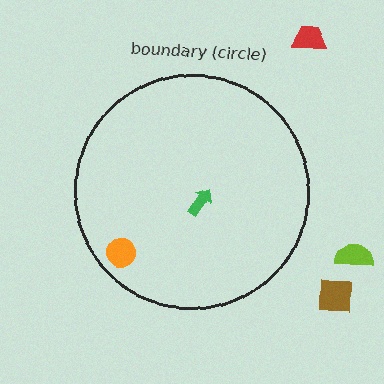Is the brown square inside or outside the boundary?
Outside.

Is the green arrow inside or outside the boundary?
Inside.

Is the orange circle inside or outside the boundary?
Inside.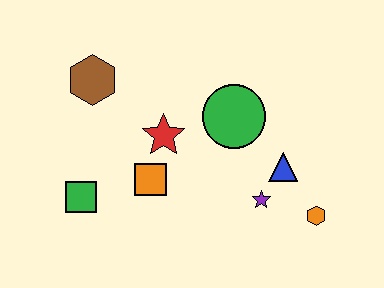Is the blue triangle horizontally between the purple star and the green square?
No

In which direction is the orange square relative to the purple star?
The orange square is to the left of the purple star.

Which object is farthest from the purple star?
The brown hexagon is farthest from the purple star.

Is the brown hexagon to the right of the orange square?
No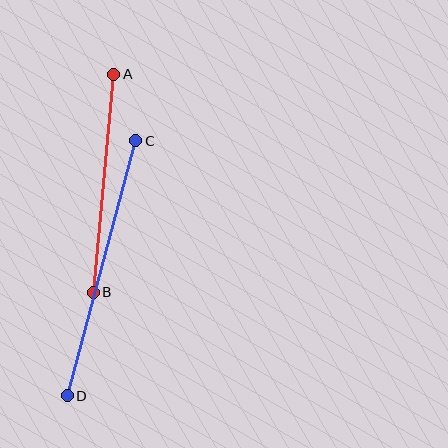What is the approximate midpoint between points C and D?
The midpoint is at approximately (102, 268) pixels.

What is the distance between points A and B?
The distance is approximately 219 pixels.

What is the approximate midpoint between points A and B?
The midpoint is at approximately (103, 183) pixels.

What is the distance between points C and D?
The distance is approximately 264 pixels.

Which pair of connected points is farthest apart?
Points C and D are farthest apart.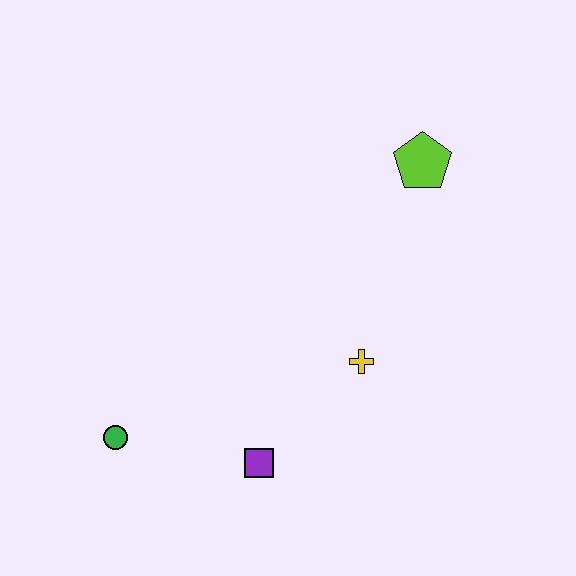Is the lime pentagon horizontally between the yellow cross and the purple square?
No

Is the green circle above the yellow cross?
No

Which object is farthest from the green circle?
The lime pentagon is farthest from the green circle.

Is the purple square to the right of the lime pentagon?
No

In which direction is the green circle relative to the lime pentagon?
The green circle is to the left of the lime pentagon.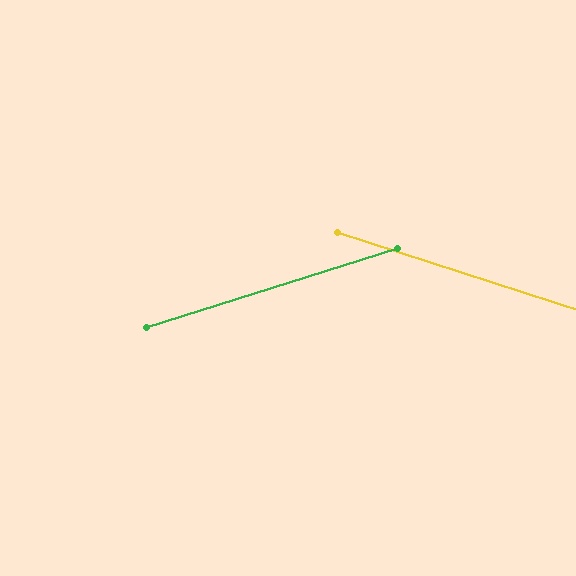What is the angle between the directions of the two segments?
Approximately 35 degrees.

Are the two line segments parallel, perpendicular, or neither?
Neither parallel nor perpendicular — they differ by about 35°.